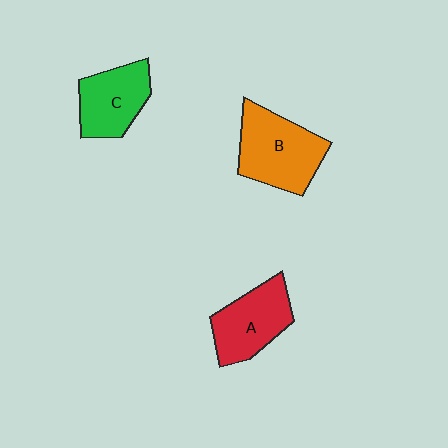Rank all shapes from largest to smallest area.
From largest to smallest: B (orange), A (red), C (green).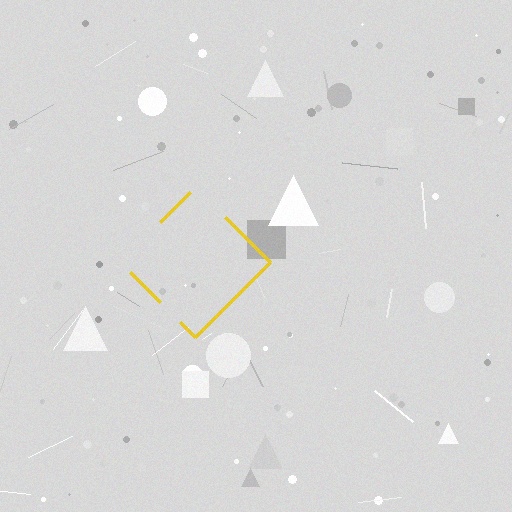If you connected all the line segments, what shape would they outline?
They would outline a diamond.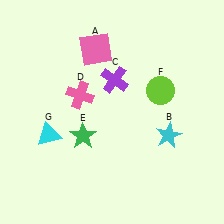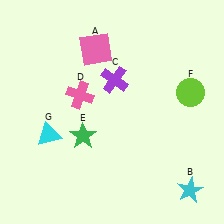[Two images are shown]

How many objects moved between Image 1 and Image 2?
2 objects moved between the two images.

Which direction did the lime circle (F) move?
The lime circle (F) moved right.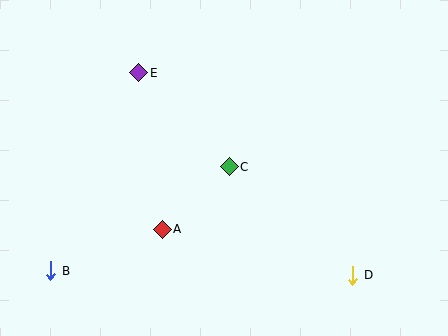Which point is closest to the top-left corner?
Point E is closest to the top-left corner.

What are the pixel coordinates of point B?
Point B is at (51, 271).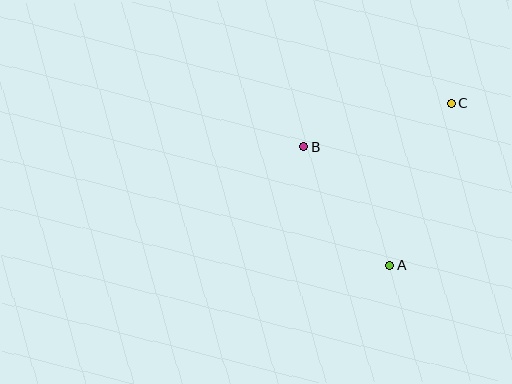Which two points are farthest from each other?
Points A and C are farthest from each other.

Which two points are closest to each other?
Points A and B are closest to each other.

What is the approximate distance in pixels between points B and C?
The distance between B and C is approximately 153 pixels.